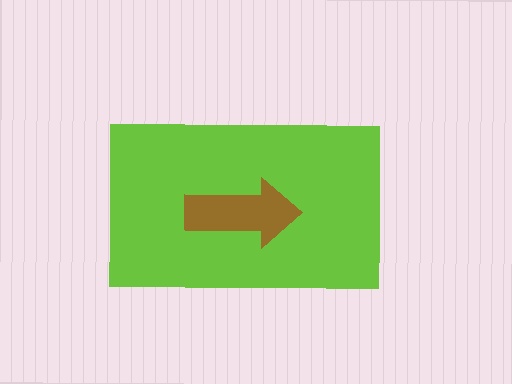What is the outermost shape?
The lime rectangle.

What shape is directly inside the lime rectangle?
The brown arrow.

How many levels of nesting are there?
2.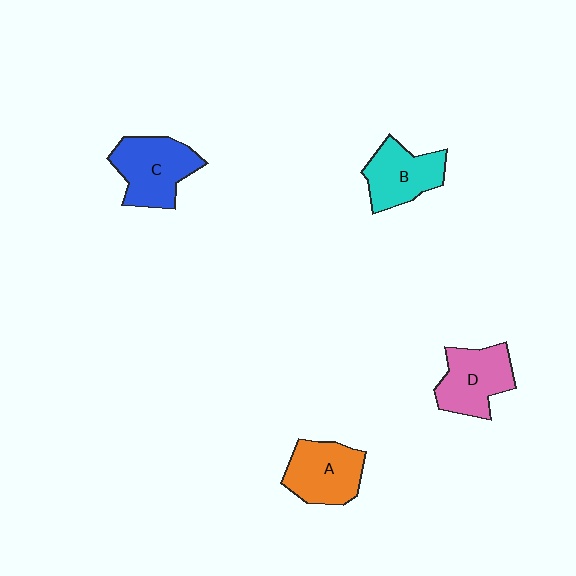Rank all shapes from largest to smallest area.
From largest to smallest: C (blue), A (orange), D (pink), B (cyan).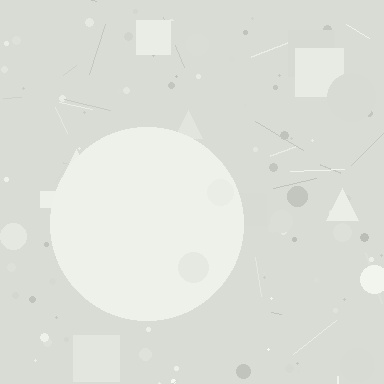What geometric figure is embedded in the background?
A circle is embedded in the background.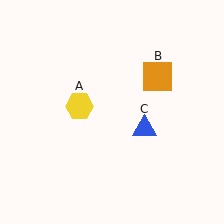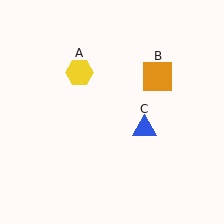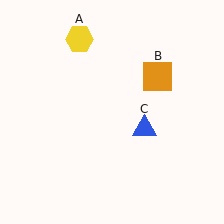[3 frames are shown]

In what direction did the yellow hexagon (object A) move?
The yellow hexagon (object A) moved up.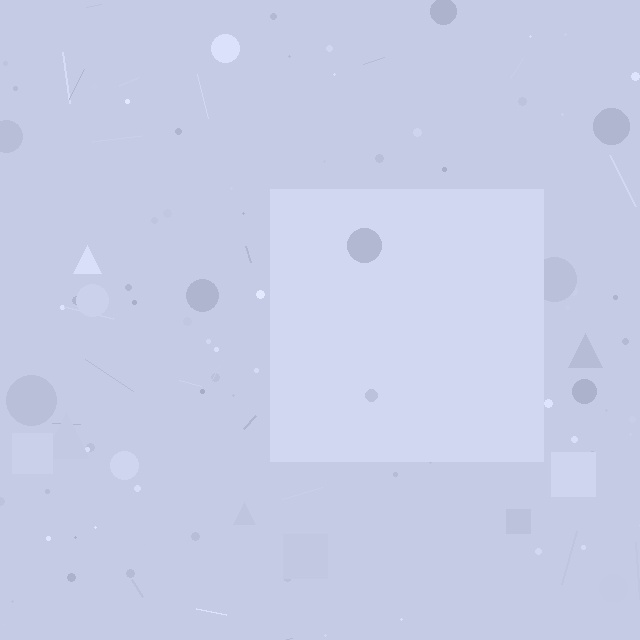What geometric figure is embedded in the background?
A square is embedded in the background.